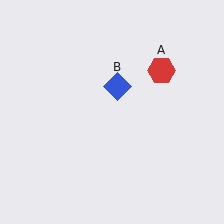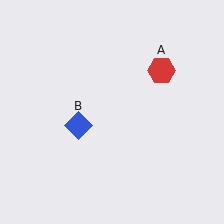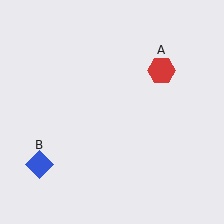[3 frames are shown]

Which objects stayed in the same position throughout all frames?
Red hexagon (object A) remained stationary.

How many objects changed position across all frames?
1 object changed position: blue diamond (object B).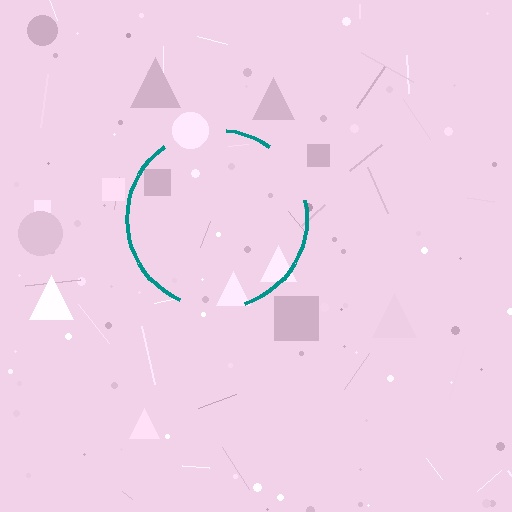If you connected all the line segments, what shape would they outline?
They would outline a circle.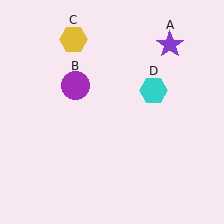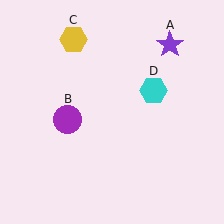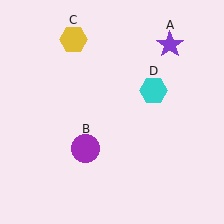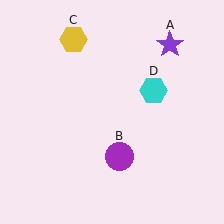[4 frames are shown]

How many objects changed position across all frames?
1 object changed position: purple circle (object B).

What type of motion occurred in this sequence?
The purple circle (object B) rotated counterclockwise around the center of the scene.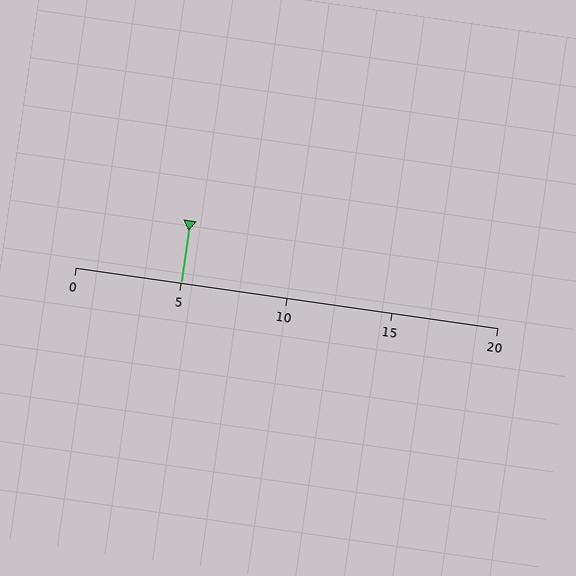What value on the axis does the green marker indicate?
The marker indicates approximately 5.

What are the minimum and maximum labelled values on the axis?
The axis runs from 0 to 20.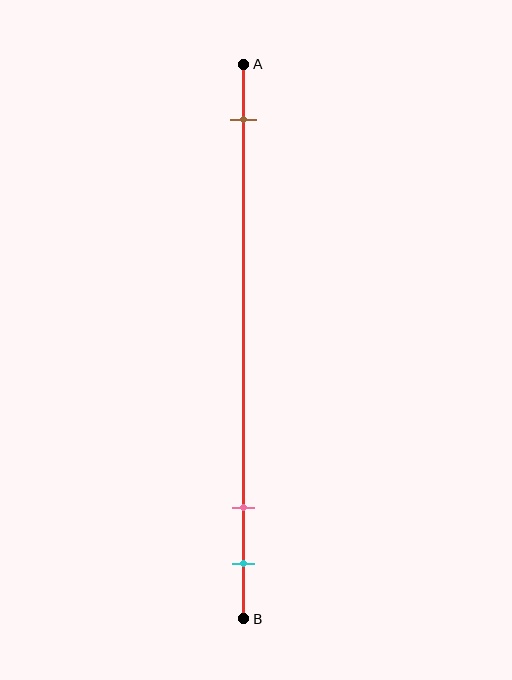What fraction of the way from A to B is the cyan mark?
The cyan mark is approximately 90% (0.9) of the way from A to B.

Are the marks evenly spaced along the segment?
No, the marks are not evenly spaced.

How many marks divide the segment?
There are 3 marks dividing the segment.